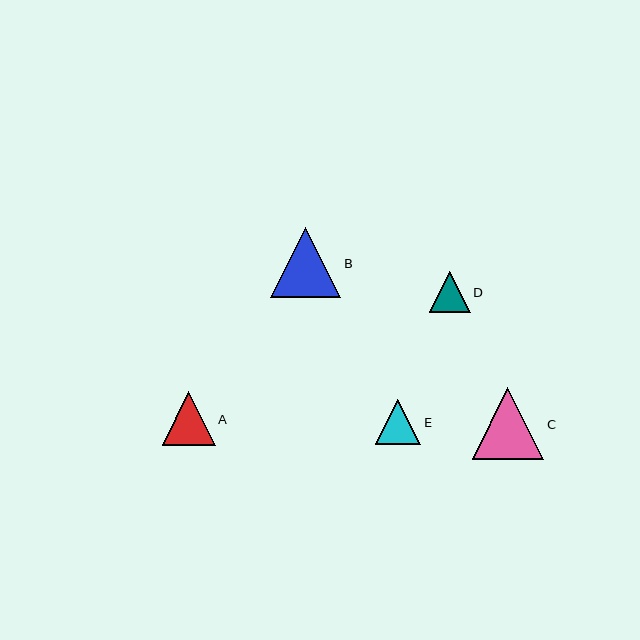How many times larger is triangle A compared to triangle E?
Triangle A is approximately 1.2 times the size of triangle E.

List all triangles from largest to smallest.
From largest to smallest: C, B, A, E, D.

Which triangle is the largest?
Triangle C is the largest with a size of approximately 72 pixels.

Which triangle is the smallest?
Triangle D is the smallest with a size of approximately 41 pixels.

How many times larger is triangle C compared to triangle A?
Triangle C is approximately 1.3 times the size of triangle A.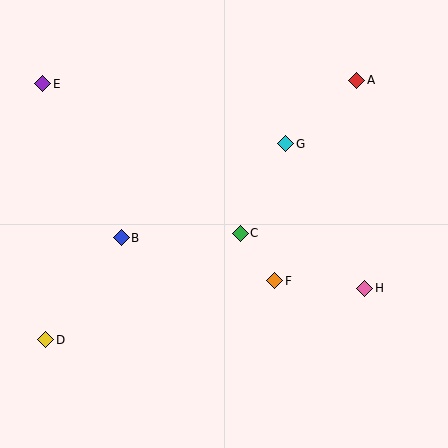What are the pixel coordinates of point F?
Point F is at (275, 281).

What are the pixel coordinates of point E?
Point E is at (43, 84).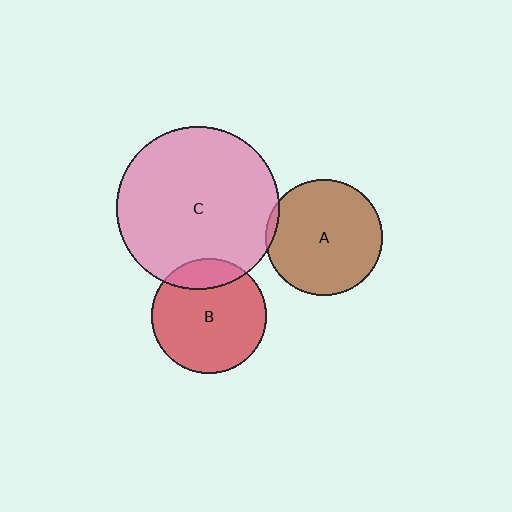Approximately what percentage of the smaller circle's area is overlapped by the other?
Approximately 5%.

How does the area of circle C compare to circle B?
Approximately 2.0 times.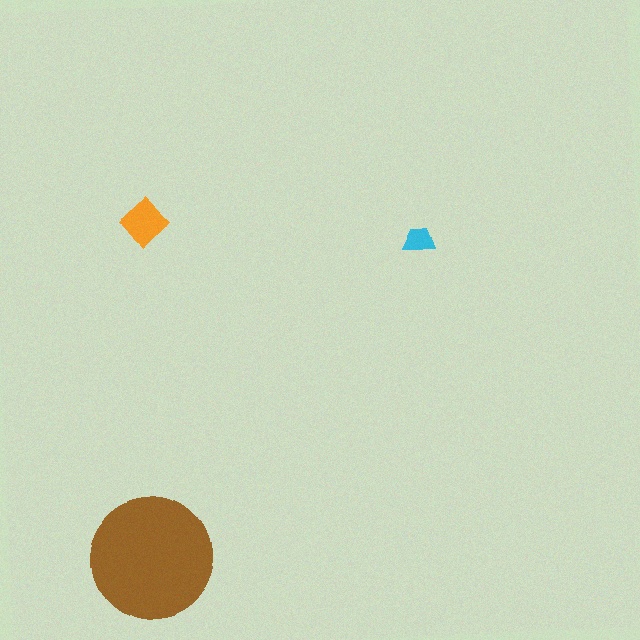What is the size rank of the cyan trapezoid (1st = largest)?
3rd.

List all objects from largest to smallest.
The brown circle, the orange diamond, the cyan trapezoid.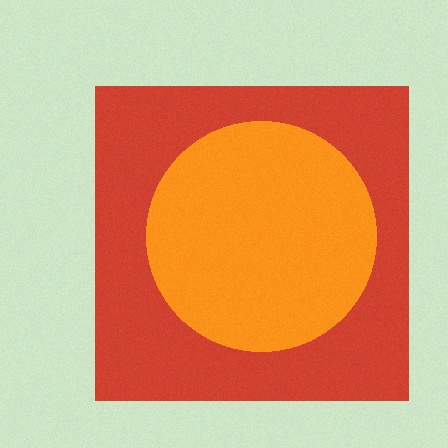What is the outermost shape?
The red square.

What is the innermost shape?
The orange circle.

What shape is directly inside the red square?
The orange circle.